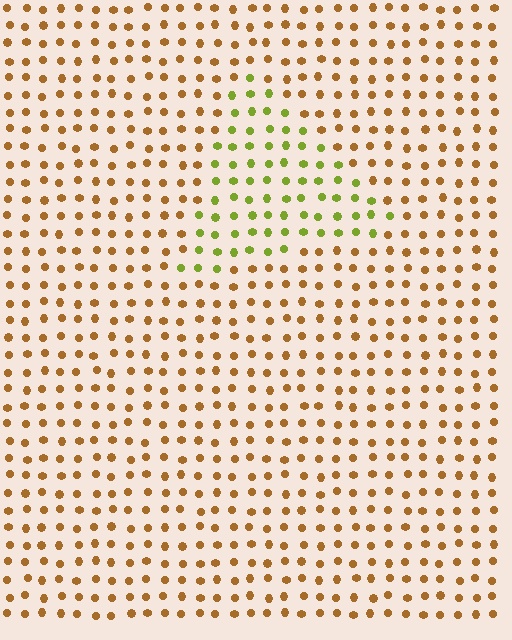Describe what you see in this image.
The image is filled with small brown elements in a uniform arrangement. A triangle-shaped region is visible where the elements are tinted to a slightly different hue, forming a subtle color boundary.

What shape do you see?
I see a triangle.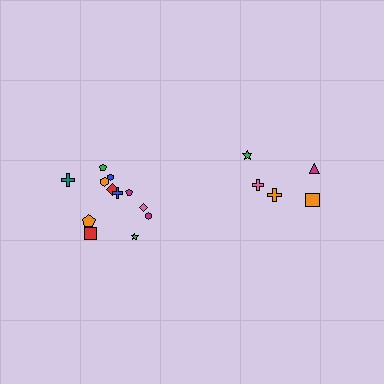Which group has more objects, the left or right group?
The left group.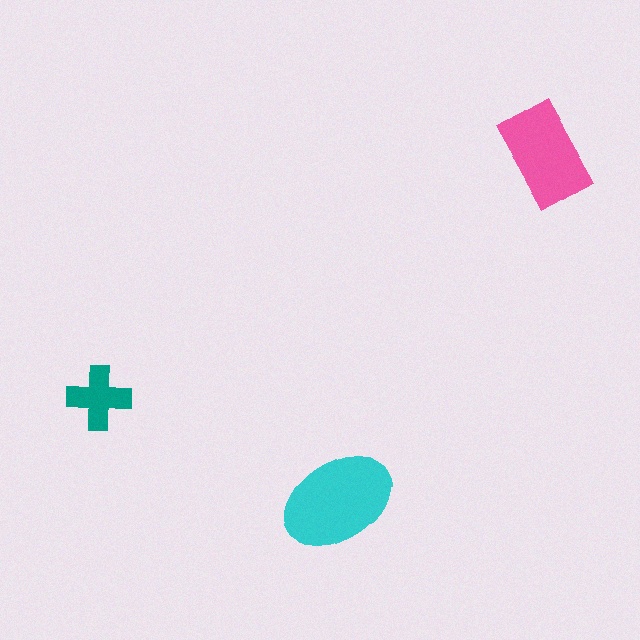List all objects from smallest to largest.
The teal cross, the pink rectangle, the cyan ellipse.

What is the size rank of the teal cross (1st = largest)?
3rd.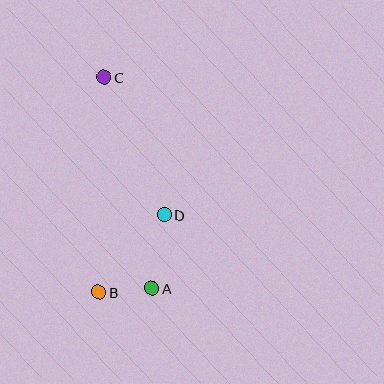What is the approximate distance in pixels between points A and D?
The distance between A and D is approximately 75 pixels.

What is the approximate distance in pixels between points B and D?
The distance between B and D is approximately 102 pixels.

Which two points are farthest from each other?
Points A and C are farthest from each other.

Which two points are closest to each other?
Points A and B are closest to each other.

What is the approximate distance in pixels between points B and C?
The distance between B and C is approximately 215 pixels.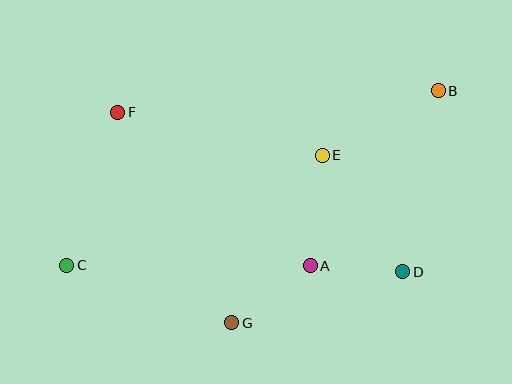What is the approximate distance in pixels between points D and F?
The distance between D and F is approximately 327 pixels.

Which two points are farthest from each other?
Points B and C are farthest from each other.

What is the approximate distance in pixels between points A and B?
The distance between A and B is approximately 217 pixels.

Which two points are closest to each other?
Points A and D are closest to each other.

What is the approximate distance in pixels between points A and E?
The distance between A and E is approximately 111 pixels.